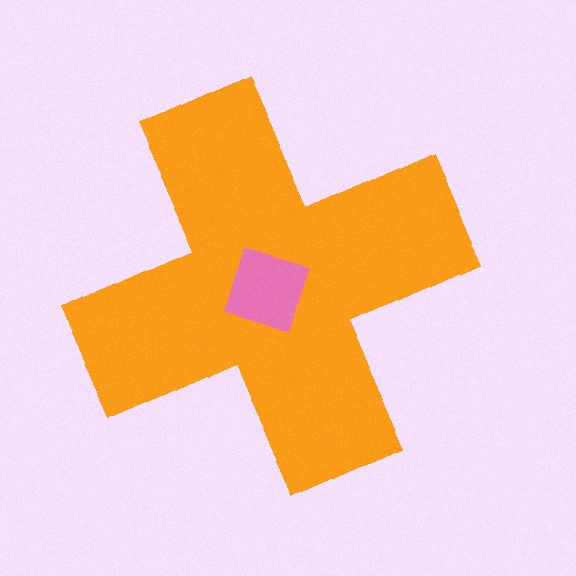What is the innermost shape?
The pink square.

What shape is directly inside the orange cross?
The pink square.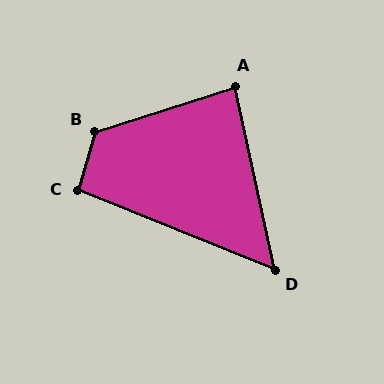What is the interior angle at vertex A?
Approximately 84 degrees (acute).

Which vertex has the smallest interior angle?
D, at approximately 56 degrees.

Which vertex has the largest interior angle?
B, at approximately 124 degrees.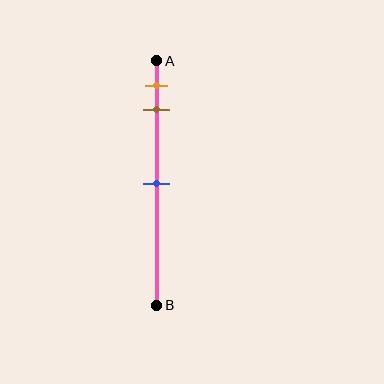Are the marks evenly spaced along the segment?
No, the marks are not evenly spaced.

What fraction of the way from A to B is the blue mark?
The blue mark is approximately 50% (0.5) of the way from A to B.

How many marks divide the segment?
There are 3 marks dividing the segment.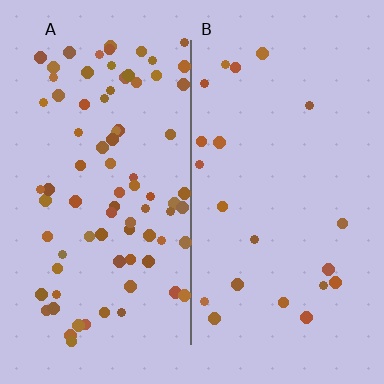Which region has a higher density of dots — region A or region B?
A (the left).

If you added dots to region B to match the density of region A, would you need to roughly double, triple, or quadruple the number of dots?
Approximately quadruple.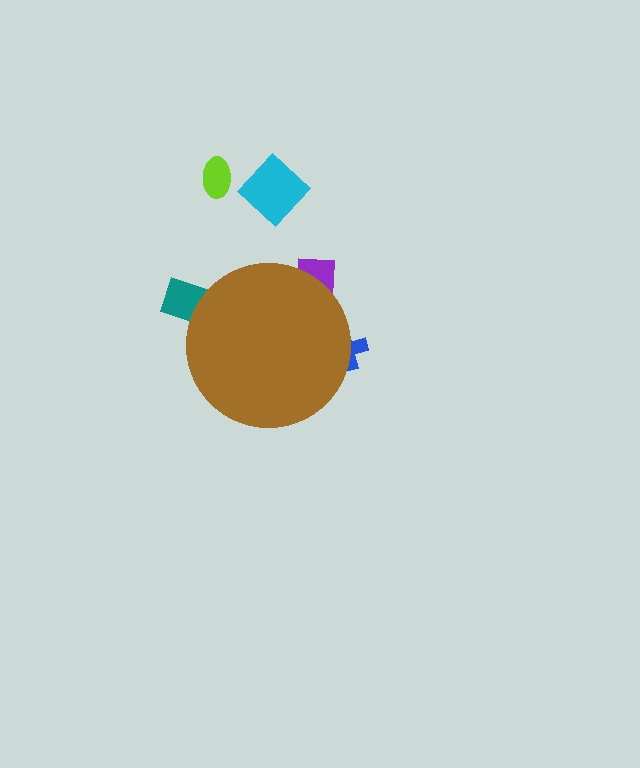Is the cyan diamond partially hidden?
No, the cyan diamond is fully visible.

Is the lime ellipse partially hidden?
No, the lime ellipse is fully visible.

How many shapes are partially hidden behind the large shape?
3 shapes are partially hidden.